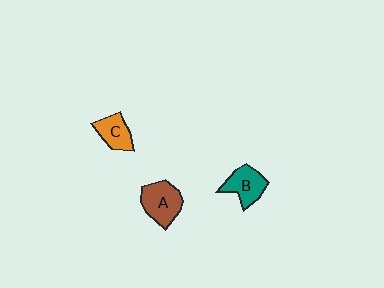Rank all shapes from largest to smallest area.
From largest to smallest: A (brown), B (teal), C (orange).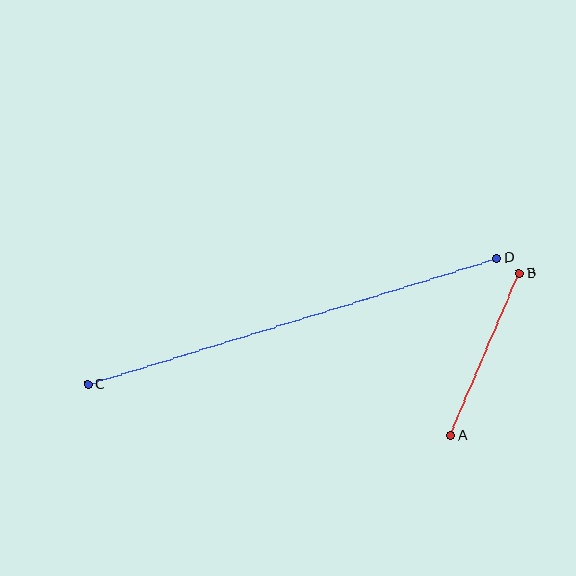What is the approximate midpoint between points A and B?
The midpoint is at approximately (485, 355) pixels.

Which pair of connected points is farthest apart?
Points C and D are farthest apart.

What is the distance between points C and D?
The distance is approximately 428 pixels.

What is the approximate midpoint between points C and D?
The midpoint is at approximately (292, 321) pixels.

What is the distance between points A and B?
The distance is approximately 176 pixels.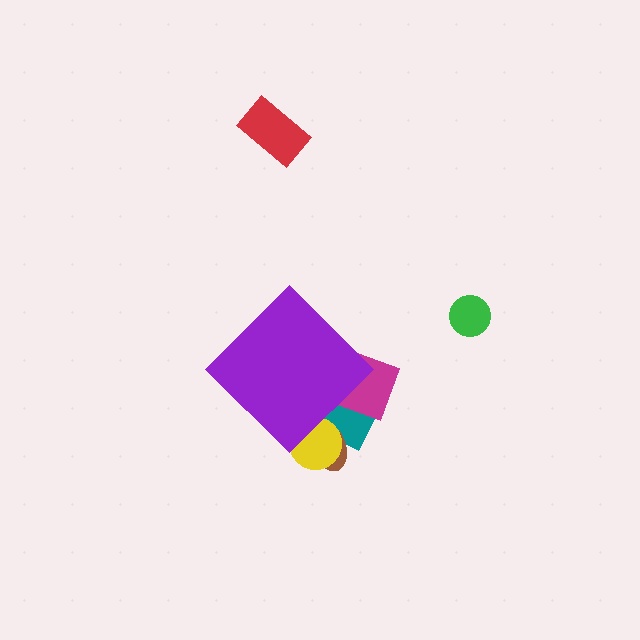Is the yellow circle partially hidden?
Yes, the yellow circle is partially hidden behind the purple diamond.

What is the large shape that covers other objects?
A purple diamond.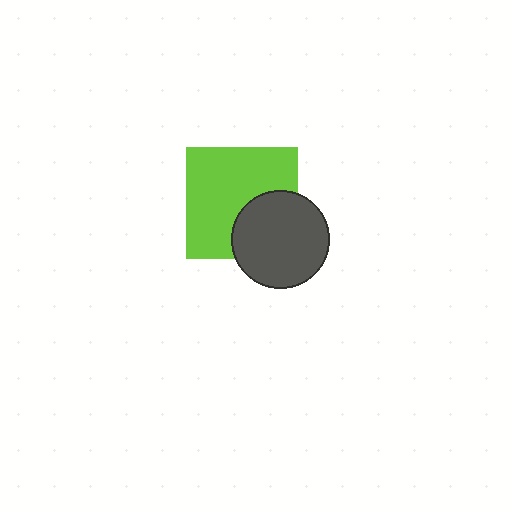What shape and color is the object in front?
The object in front is a dark gray circle.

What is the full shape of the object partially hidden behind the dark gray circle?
The partially hidden object is a lime square.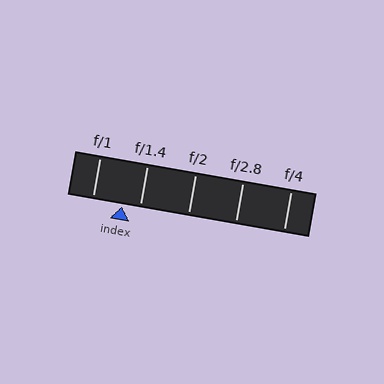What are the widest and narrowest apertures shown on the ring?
The widest aperture shown is f/1 and the narrowest is f/4.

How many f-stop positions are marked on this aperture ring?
There are 5 f-stop positions marked.